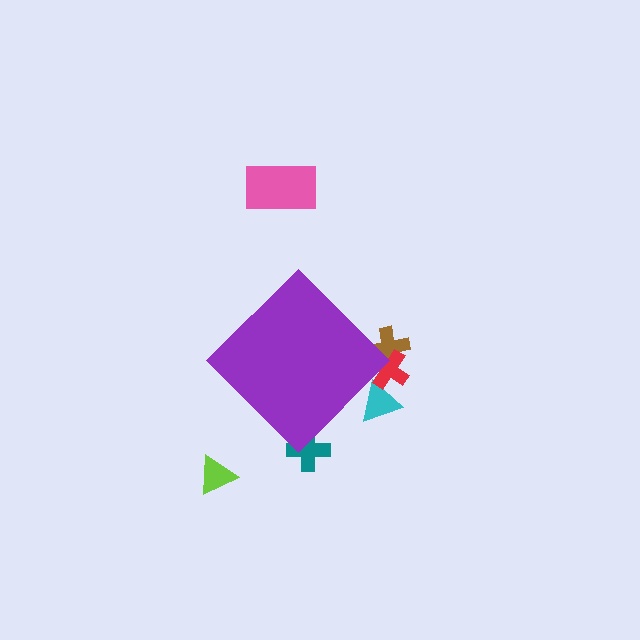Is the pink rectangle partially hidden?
No, the pink rectangle is fully visible.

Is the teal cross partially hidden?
Yes, the teal cross is partially hidden behind the purple diamond.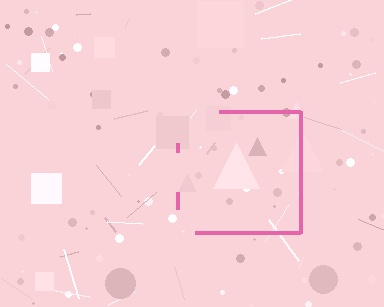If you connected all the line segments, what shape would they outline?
They would outline a square.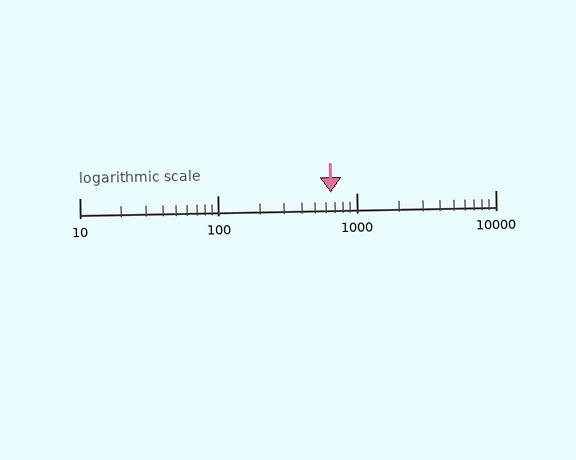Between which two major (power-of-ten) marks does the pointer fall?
The pointer is between 100 and 1000.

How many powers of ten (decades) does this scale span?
The scale spans 3 decades, from 10 to 10000.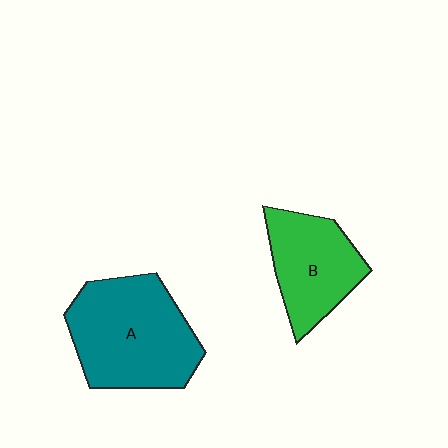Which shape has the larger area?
Shape A (teal).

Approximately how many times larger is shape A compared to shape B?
Approximately 1.5 times.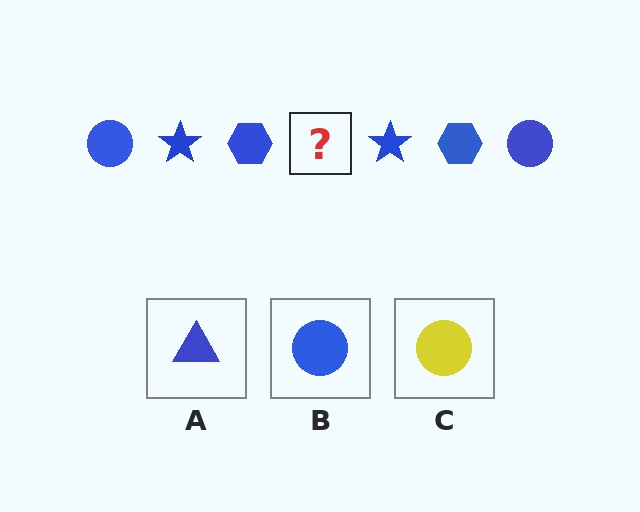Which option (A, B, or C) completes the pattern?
B.